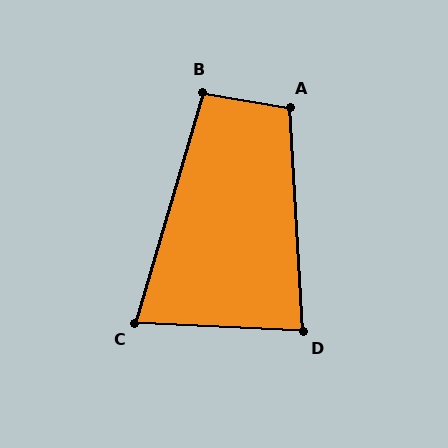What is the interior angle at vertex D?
Approximately 84 degrees (acute).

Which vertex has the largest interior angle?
A, at approximately 104 degrees.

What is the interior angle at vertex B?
Approximately 96 degrees (obtuse).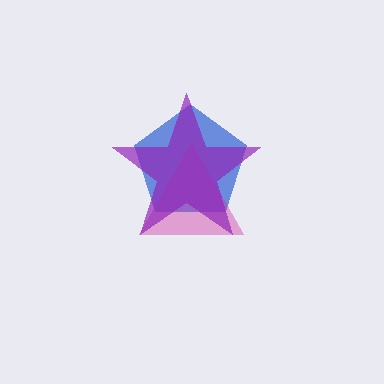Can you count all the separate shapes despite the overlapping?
Yes, there are 3 separate shapes.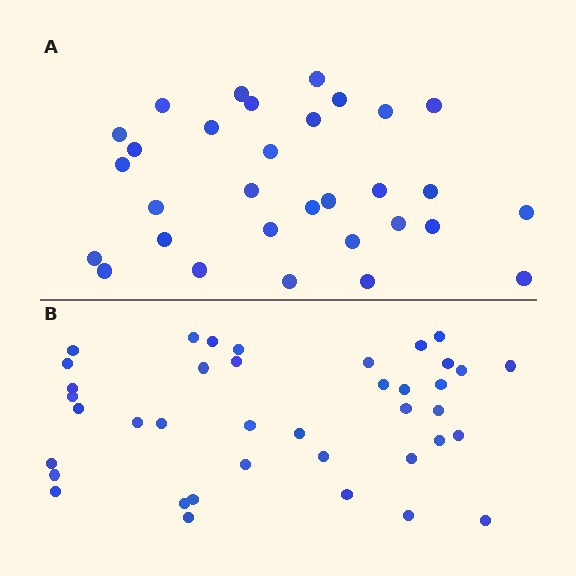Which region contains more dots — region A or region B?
Region B (the bottom region) has more dots.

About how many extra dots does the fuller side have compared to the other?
Region B has roughly 8 or so more dots than region A.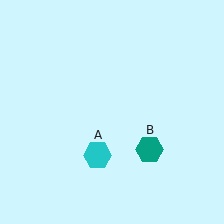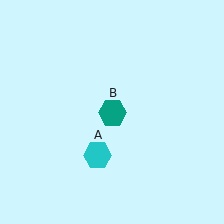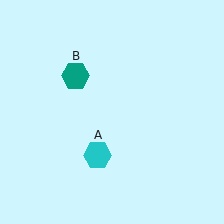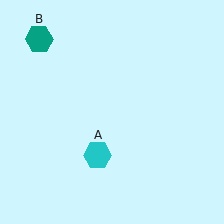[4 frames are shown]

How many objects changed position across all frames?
1 object changed position: teal hexagon (object B).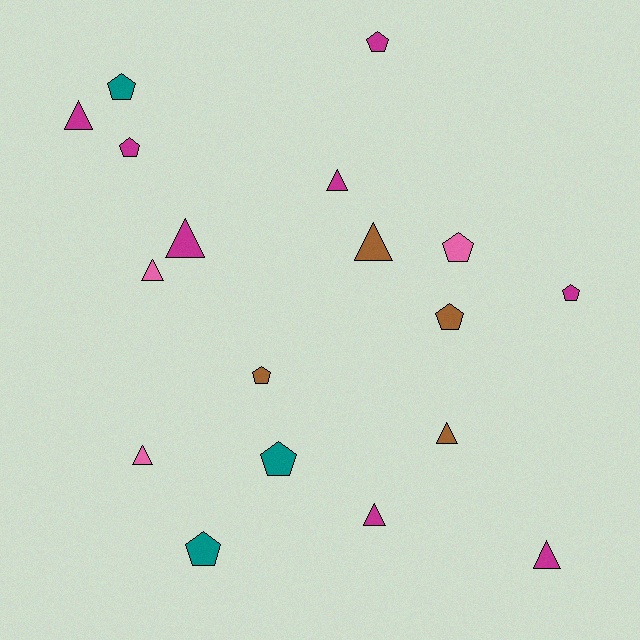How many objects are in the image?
There are 18 objects.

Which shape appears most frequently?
Triangle, with 9 objects.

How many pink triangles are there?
There are 2 pink triangles.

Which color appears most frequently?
Magenta, with 8 objects.